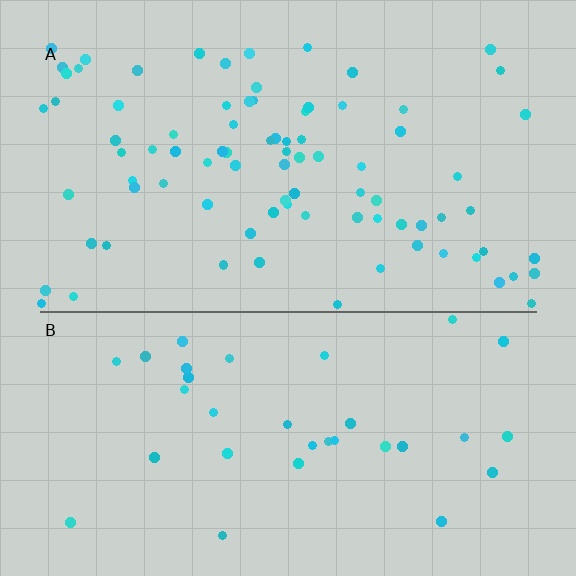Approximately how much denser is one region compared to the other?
Approximately 2.6× — region A over region B.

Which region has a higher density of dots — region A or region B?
A (the top).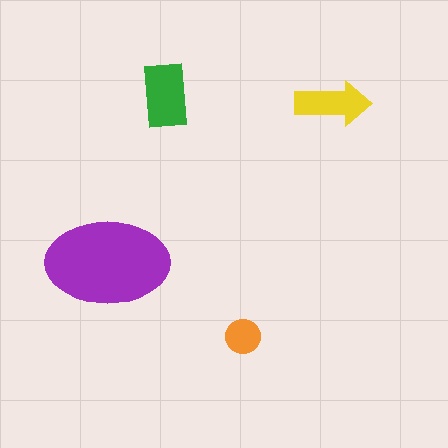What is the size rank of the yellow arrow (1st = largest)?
3rd.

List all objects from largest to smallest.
The purple ellipse, the green rectangle, the yellow arrow, the orange circle.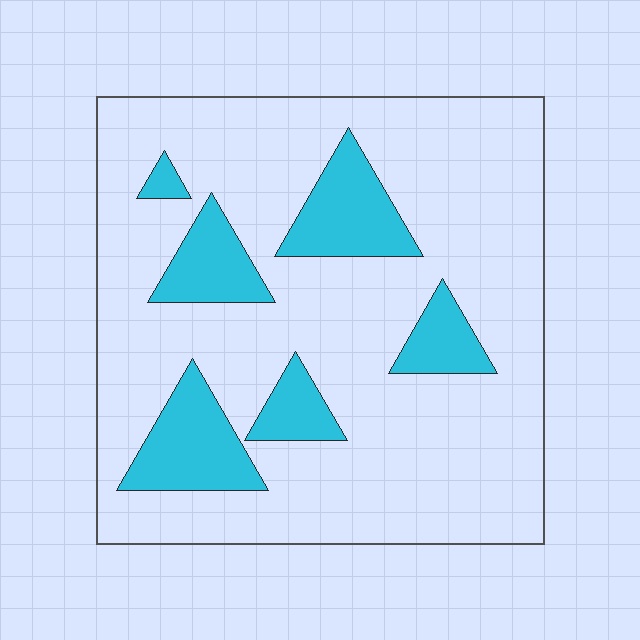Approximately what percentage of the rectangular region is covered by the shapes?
Approximately 20%.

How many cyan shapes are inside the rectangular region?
6.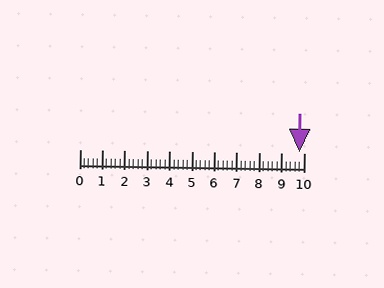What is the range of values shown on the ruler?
The ruler shows values from 0 to 10.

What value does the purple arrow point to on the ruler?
The purple arrow points to approximately 9.8.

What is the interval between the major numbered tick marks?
The major tick marks are spaced 1 units apart.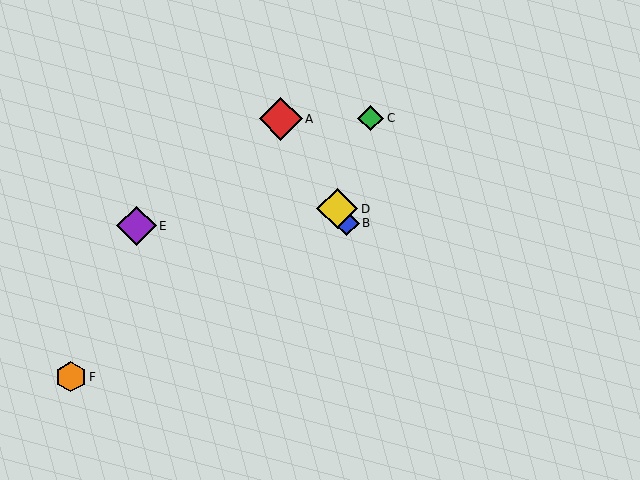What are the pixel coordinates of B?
Object B is at (346, 223).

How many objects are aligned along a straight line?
3 objects (A, B, D) are aligned along a straight line.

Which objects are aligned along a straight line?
Objects A, B, D are aligned along a straight line.